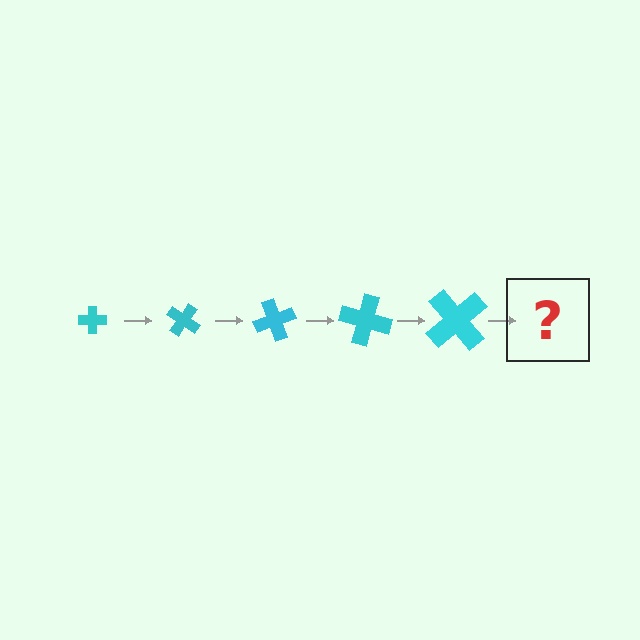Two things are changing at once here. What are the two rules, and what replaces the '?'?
The two rules are that the cross grows larger each step and it rotates 35 degrees each step. The '?' should be a cross, larger than the previous one and rotated 175 degrees from the start.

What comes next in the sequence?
The next element should be a cross, larger than the previous one and rotated 175 degrees from the start.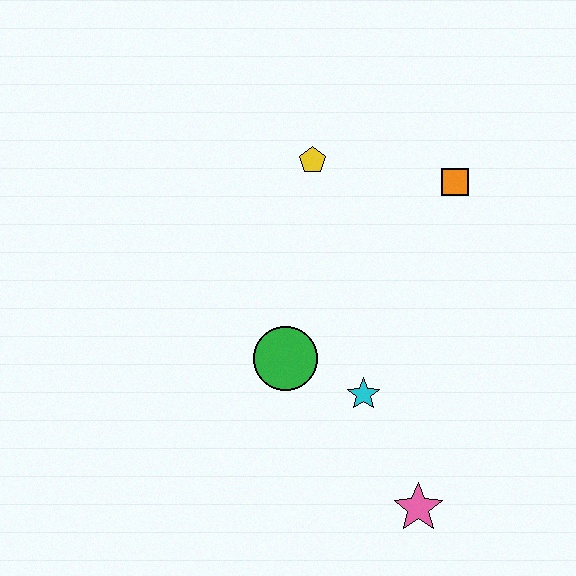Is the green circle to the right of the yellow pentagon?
No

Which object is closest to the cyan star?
The green circle is closest to the cyan star.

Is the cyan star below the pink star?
No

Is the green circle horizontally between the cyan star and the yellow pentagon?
No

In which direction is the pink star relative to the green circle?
The pink star is below the green circle.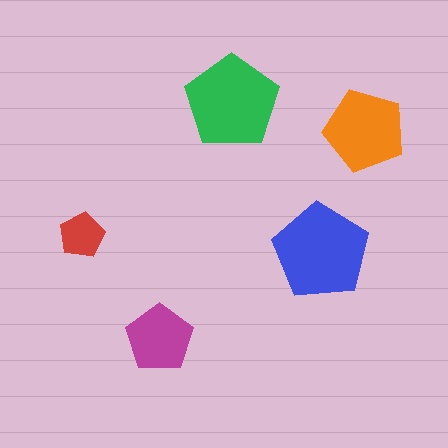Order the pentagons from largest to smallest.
the blue one, the green one, the orange one, the magenta one, the red one.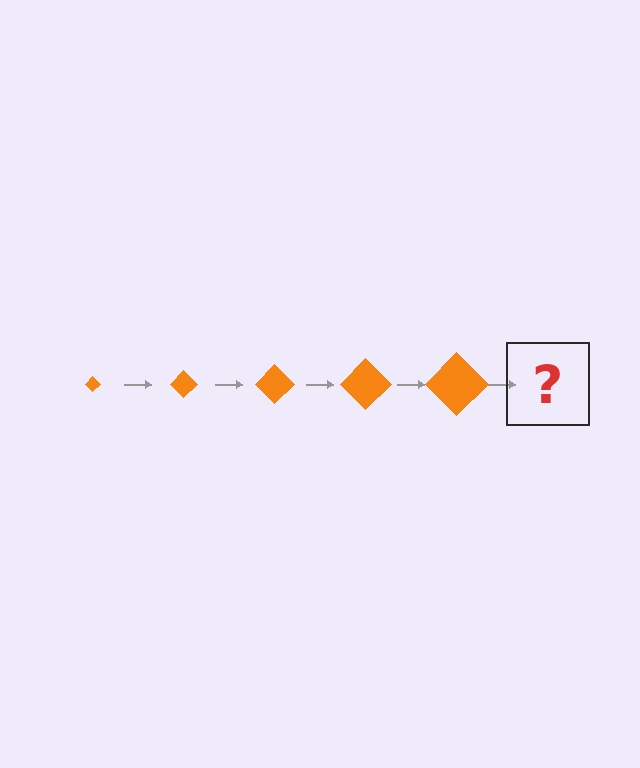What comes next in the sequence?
The next element should be an orange diamond, larger than the previous one.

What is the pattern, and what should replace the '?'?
The pattern is that the diamond gets progressively larger each step. The '?' should be an orange diamond, larger than the previous one.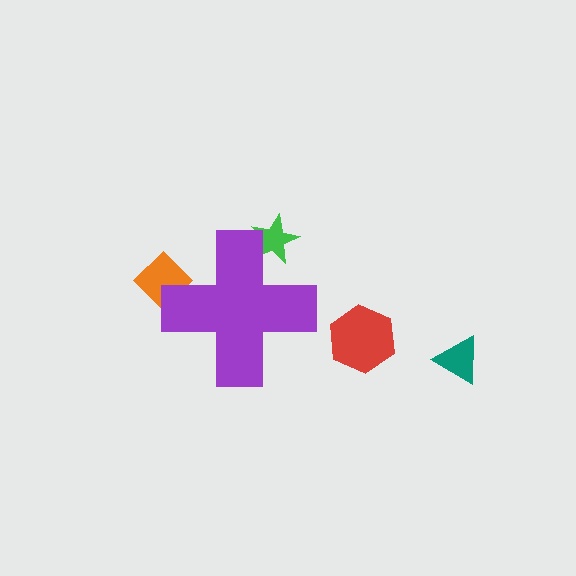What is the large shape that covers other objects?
A purple cross.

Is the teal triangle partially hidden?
No, the teal triangle is fully visible.